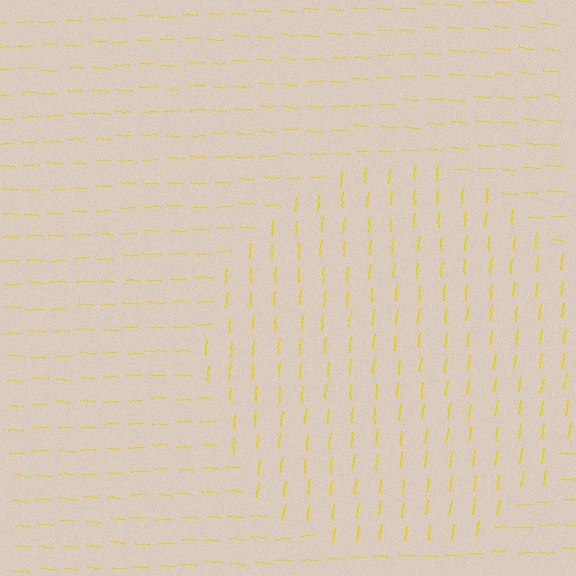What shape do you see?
I see a circle.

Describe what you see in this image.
The image is filled with small yellow line segments. A circle region in the image has lines oriented differently from the surrounding lines, creating a visible texture boundary.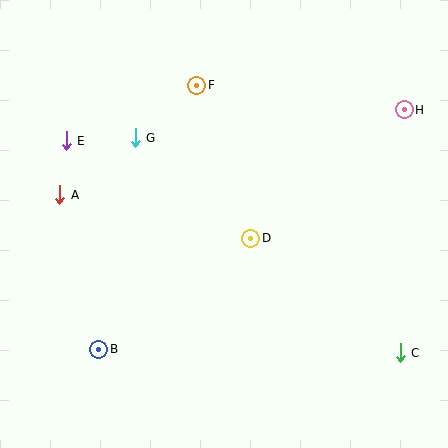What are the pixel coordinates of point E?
Point E is at (66, 141).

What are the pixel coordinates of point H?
Point H is at (404, 110).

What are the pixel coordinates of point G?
Point G is at (135, 138).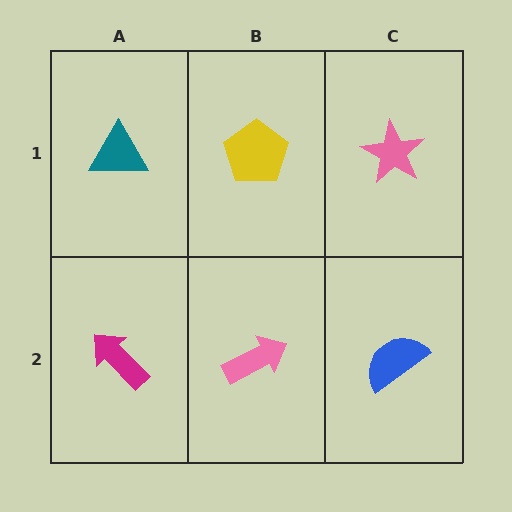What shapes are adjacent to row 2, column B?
A yellow pentagon (row 1, column B), a magenta arrow (row 2, column A), a blue semicircle (row 2, column C).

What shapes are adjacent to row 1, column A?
A magenta arrow (row 2, column A), a yellow pentagon (row 1, column B).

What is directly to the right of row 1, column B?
A pink star.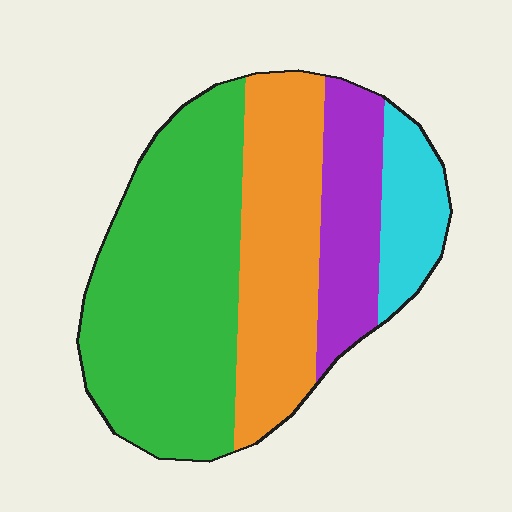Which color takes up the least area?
Cyan, at roughly 10%.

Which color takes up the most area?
Green, at roughly 45%.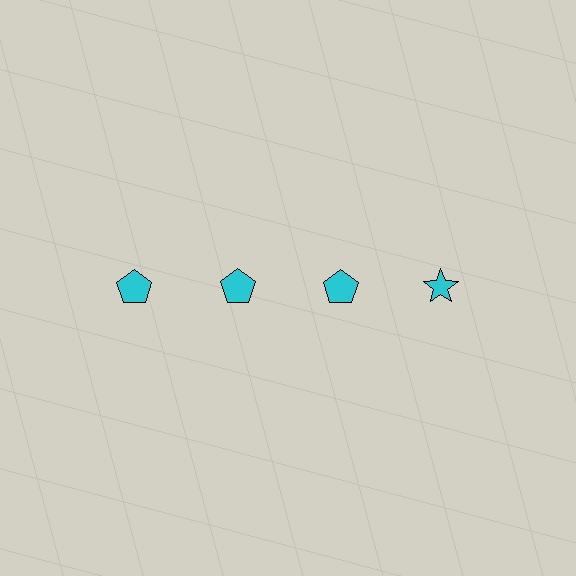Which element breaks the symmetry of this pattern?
The cyan star in the top row, second from right column breaks the symmetry. All other shapes are cyan pentagons.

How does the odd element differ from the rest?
It has a different shape: star instead of pentagon.